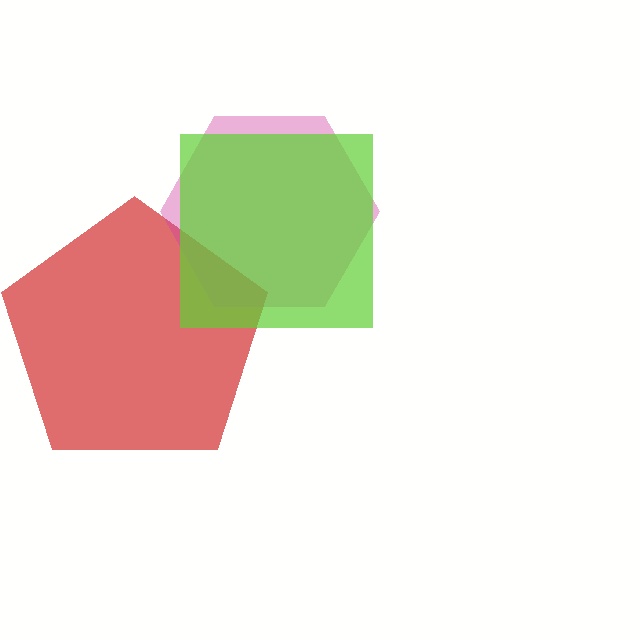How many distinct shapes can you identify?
There are 3 distinct shapes: a red pentagon, a magenta hexagon, a lime square.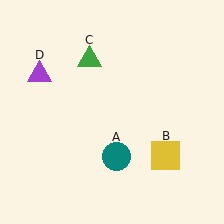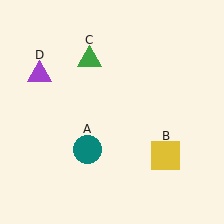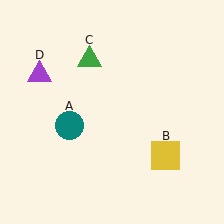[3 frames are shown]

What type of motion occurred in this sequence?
The teal circle (object A) rotated clockwise around the center of the scene.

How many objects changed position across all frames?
1 object changed position: teal circle (object A).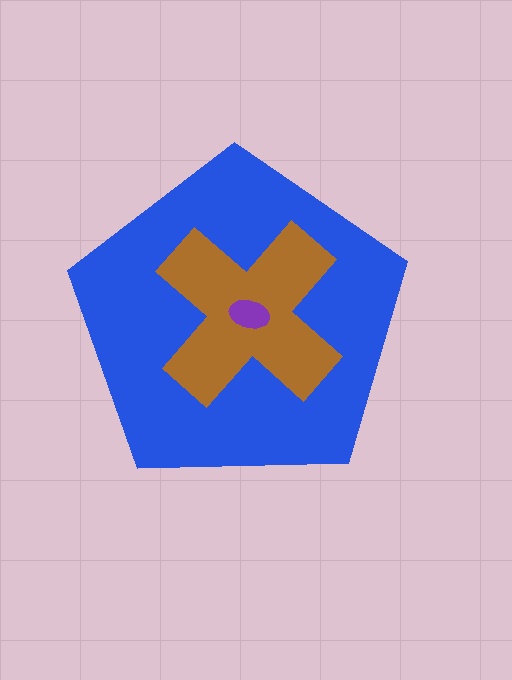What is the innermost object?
The purple ellipse.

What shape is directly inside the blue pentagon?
The brown cross.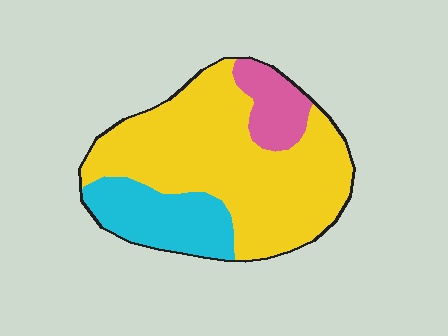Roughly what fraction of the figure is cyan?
Cyan covers 21% of the figure.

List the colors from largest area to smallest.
From largest to smallest: yellow, cyan, pink.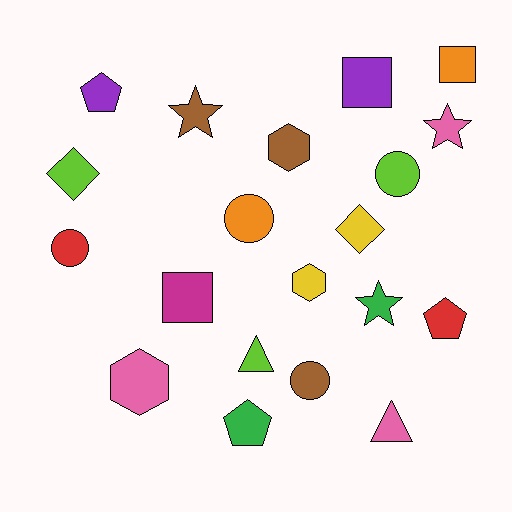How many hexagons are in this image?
There are 3 hexagons.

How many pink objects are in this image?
There are 3 pink objects.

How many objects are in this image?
There are 20 objects.